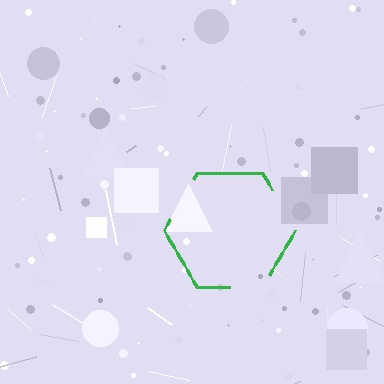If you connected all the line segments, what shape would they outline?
They would outline a hexagon.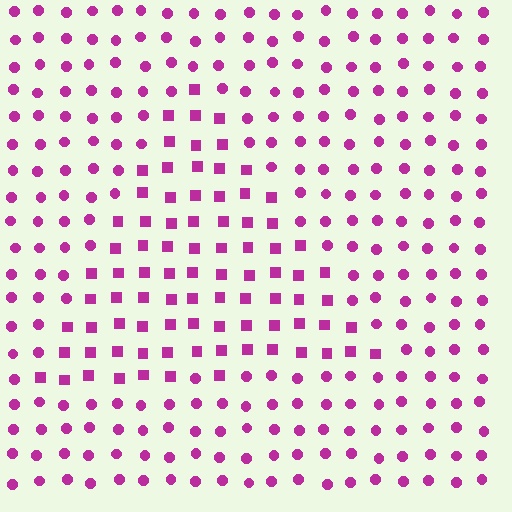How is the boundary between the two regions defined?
The boundary is defined by a change in element shape: squares inside vs. circles outside. All elements share the same color and spacing.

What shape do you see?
I see a triangle.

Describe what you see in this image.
The image is filled with small magenta elements arranged in a uniform grid. A triangle-shaped region contains squares, while the surrounding area contains circles. The boundary is defined purely by the change in element shape.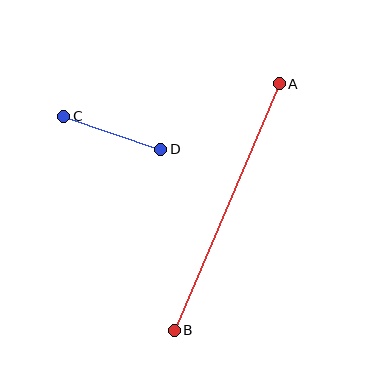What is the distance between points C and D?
The distance is approximately 102 pixels.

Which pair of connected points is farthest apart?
Points A and B are farthest apart.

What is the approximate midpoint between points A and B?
The midpoint is at approximately (227, 207) pixels.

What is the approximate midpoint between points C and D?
The midpoint is at approximately (112, 133) pixels.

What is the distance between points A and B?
The distance is approximately 268 pixels.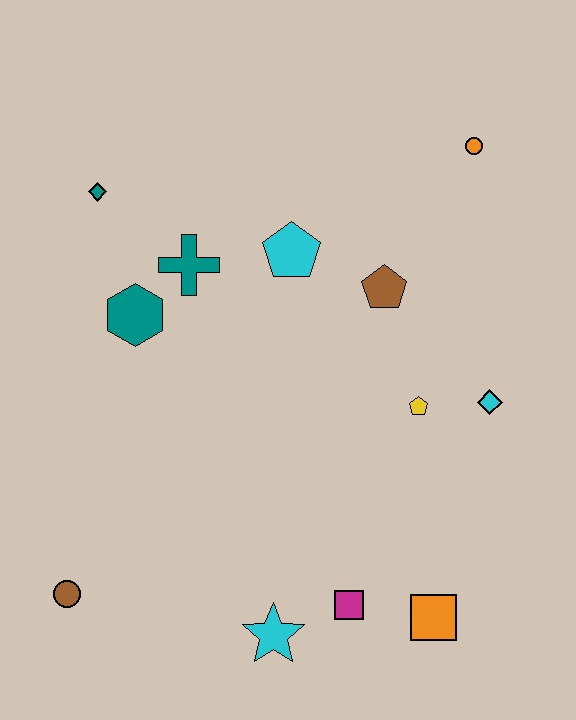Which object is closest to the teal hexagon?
The teal cross is closest to the teal hexagon.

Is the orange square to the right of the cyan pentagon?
Yes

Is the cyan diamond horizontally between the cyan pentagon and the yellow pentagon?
No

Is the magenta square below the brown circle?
Yes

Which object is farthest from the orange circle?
The brown circle is farthest from the orange circle.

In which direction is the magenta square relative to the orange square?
The magenta square is to the left of the orange square.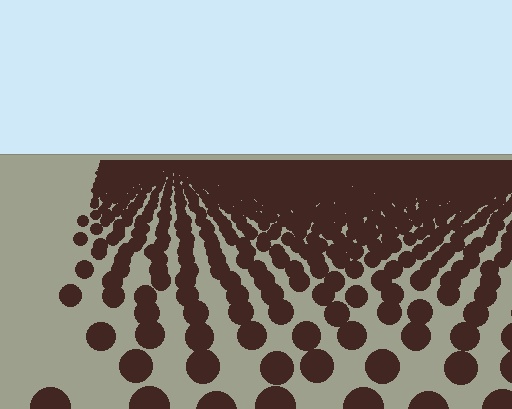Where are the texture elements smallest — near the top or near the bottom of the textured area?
Near the top.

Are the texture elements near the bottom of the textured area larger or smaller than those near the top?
Larger. Near the bottom, elements are closer to the viewer and appear at a bigger on-screen size.